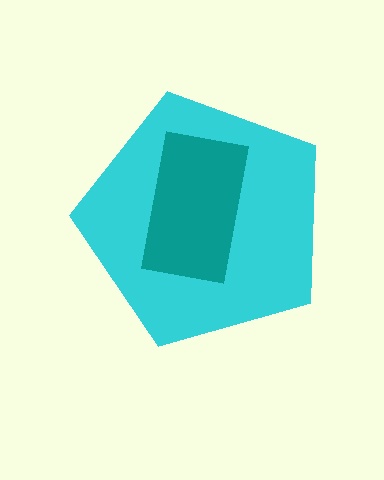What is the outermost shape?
The cyan pentagon.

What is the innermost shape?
The teal rectangle.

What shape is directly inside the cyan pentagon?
The teal rectangle.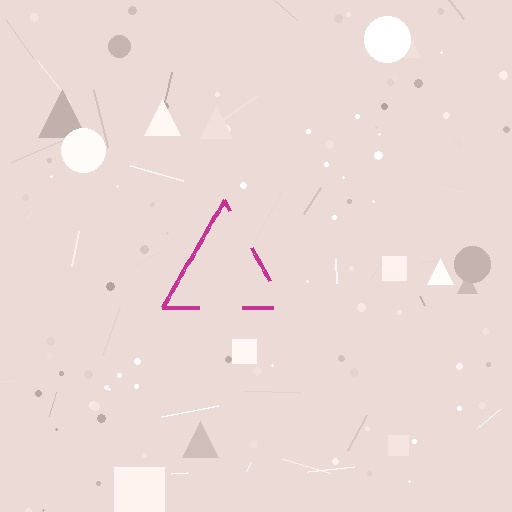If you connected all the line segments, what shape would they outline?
They would outline a triangle.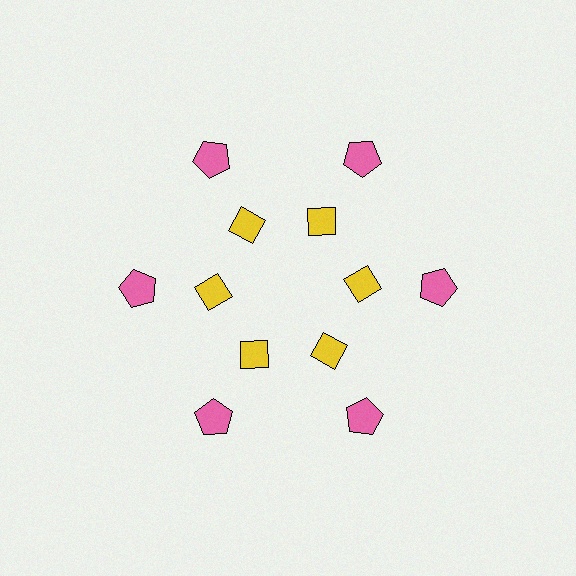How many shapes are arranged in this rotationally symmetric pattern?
There are 12 shapes, arranged in 6 groups of 2.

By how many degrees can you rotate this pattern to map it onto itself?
The pattern maps onto itself every 60 degrees of rotation.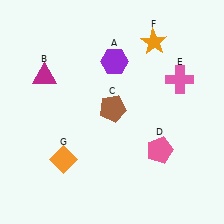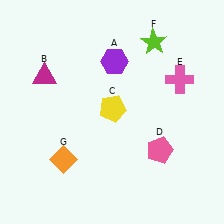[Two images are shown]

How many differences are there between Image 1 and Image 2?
There are 2 differences between the two images.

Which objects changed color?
C changed from brown to yellow. F changed from orange to lime.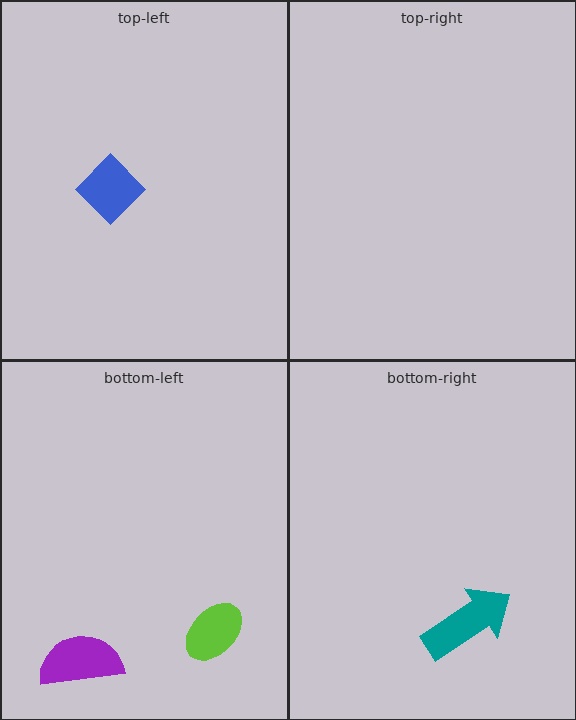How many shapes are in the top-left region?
1.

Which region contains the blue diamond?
The top-left region.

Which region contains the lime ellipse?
The bottom-left region.